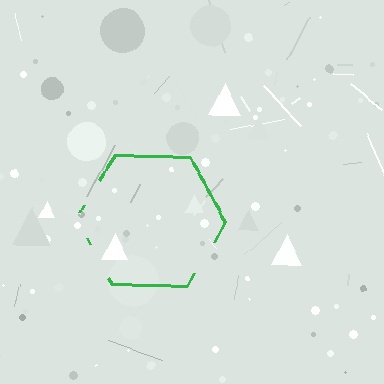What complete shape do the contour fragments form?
The contour fragments form a hexagon.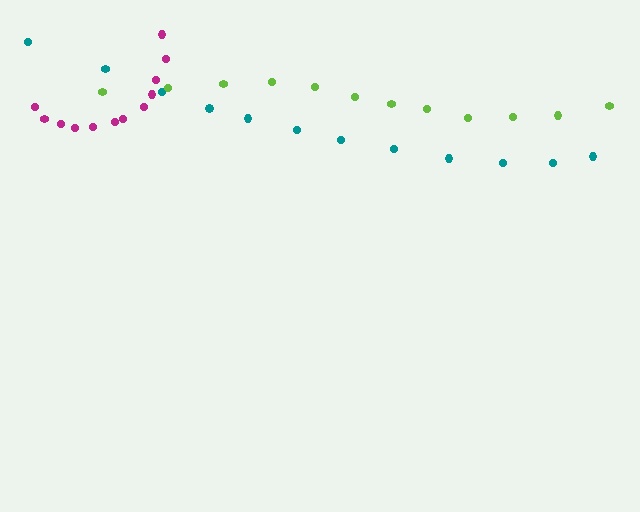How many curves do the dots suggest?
There are 3 distinct paths.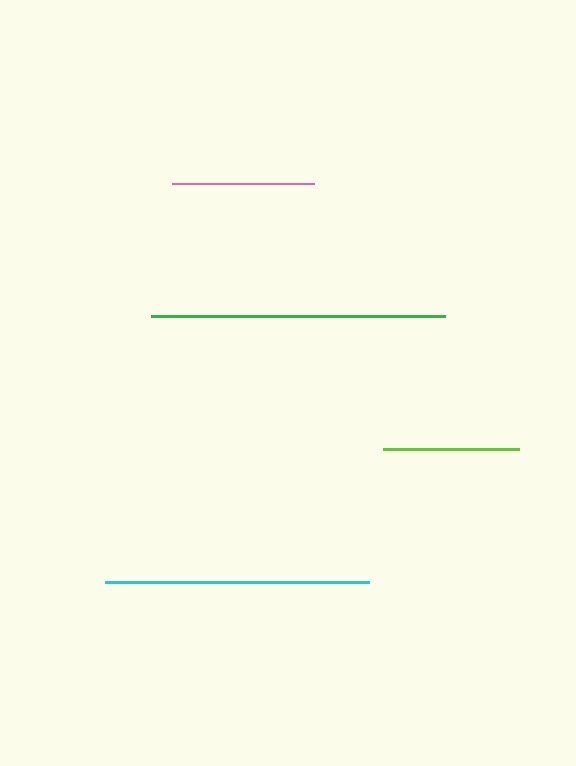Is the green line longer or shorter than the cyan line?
The green line is longer than the cyan line.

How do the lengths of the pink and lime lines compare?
The pink and lime lines are approximately the same length.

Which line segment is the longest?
The green line is the longest at approximately 294 pixels.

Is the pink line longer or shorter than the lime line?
The pink line is longer than the lime line.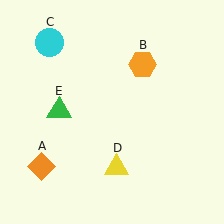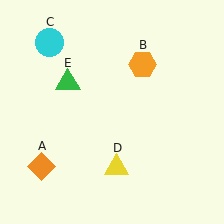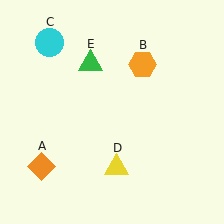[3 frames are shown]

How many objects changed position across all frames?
1 object changed position: green triangle (object E).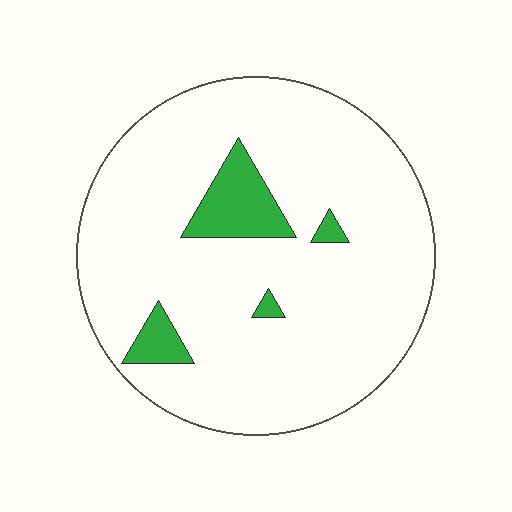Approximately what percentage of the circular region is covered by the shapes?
Approximately 10%.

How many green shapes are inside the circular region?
4.